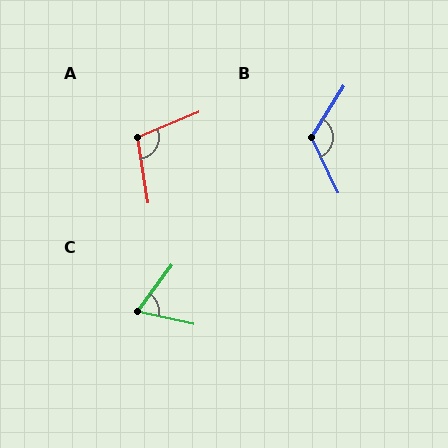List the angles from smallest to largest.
C (66°), A (104°), B (123°).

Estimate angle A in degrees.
Approximately 104 degrees.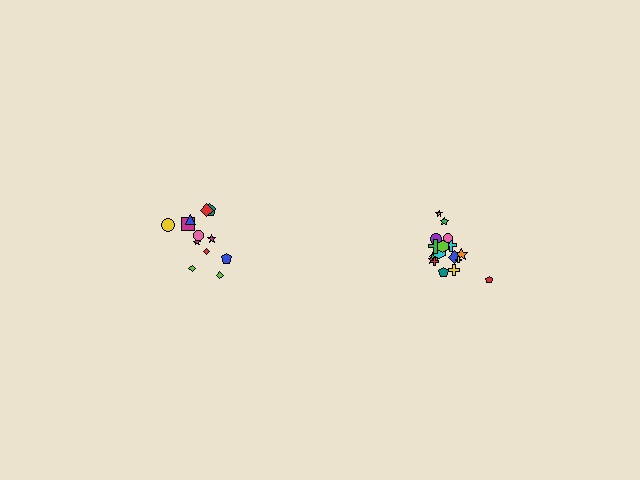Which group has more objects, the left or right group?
The right group.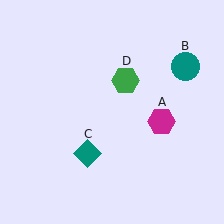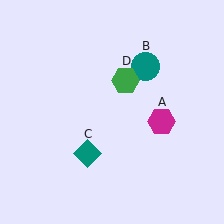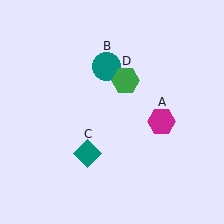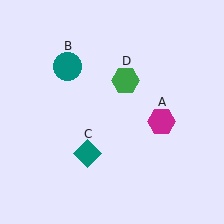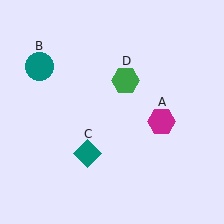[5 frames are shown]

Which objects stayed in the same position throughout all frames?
Magenta hexagon (object A) and teal diamond (object C) and green hexagon (object D) remained stationary.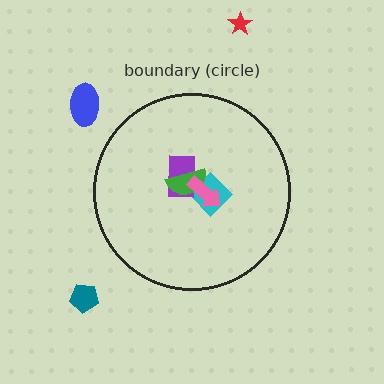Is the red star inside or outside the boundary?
Outside.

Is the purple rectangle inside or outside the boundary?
Inside.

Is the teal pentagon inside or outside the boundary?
Outside.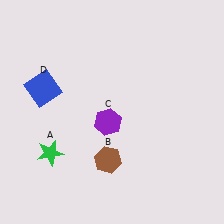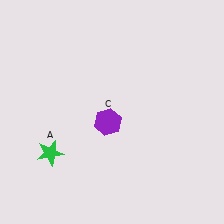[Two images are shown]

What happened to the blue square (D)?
The blue square (D) was removed in Image 2. It was in the top-left area of Image 1.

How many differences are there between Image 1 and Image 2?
There are 2 differences between the two images.